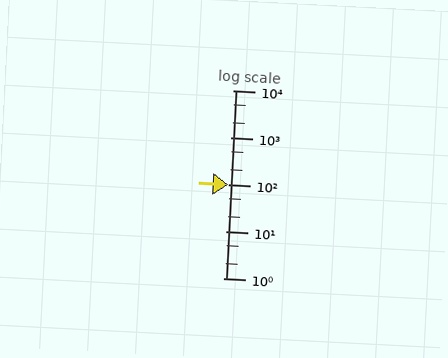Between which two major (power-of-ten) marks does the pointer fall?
The pointer is between 10 and 100.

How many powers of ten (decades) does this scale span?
The scale spans 4 decades, from 1 to 10000.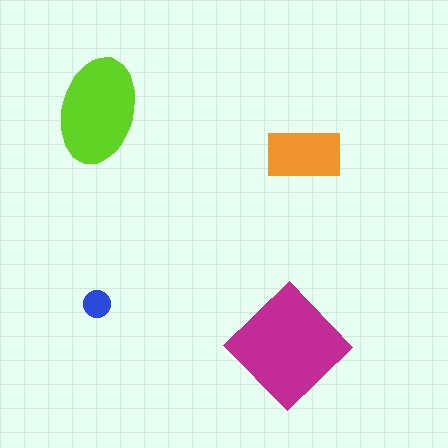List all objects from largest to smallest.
The magenta diamond, the lime ellipse, the orange rectangle, the blue circle.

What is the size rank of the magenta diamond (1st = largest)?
1st.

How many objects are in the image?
There are 4 objects in the image.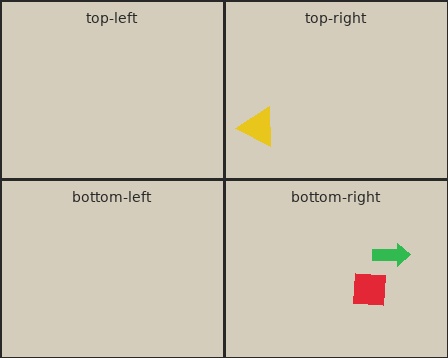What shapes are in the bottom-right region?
The red square, the green arrow.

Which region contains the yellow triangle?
The top-right region.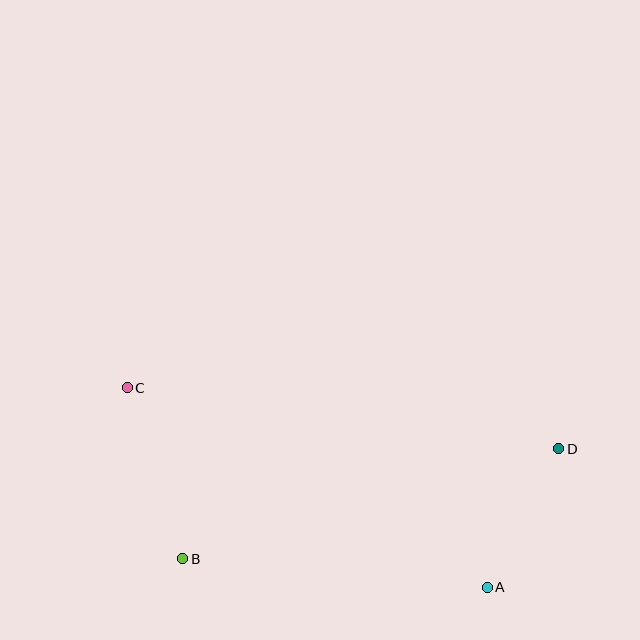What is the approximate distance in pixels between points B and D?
The distance between B and D is approximately 392 pixels.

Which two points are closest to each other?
Points A and D are closest to each other.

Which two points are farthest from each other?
Points C and D are farthest from each other.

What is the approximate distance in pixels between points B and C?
The distance between B and C is approximately 180 pixels.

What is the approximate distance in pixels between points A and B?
The distance between A and B is approximately 305 pixels.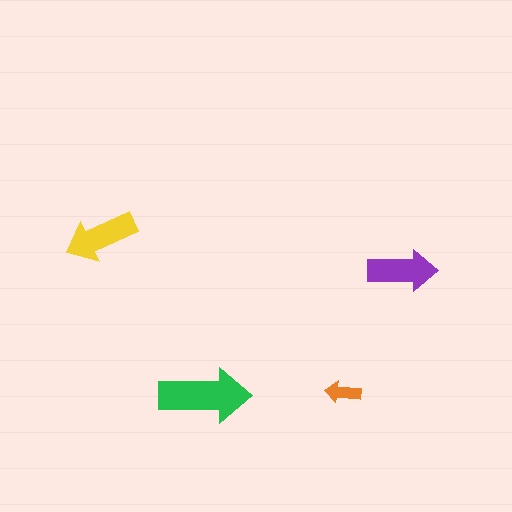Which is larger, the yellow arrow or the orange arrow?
The yellow one.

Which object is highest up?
The yellow arrow is topmost.